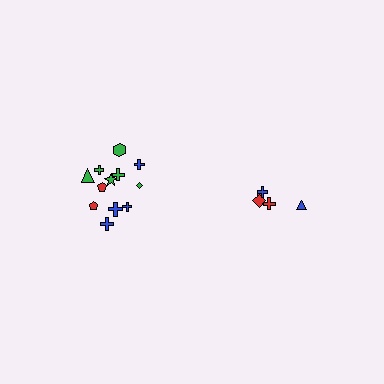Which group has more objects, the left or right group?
The left group.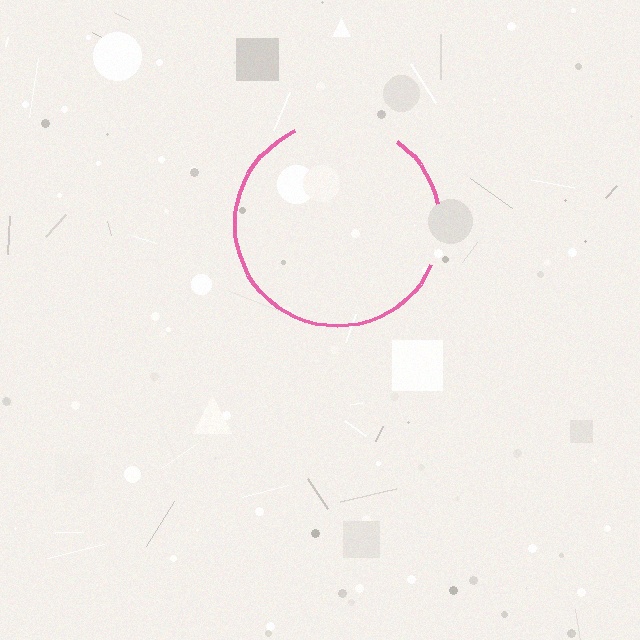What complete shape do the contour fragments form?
The contour fragments form a circle.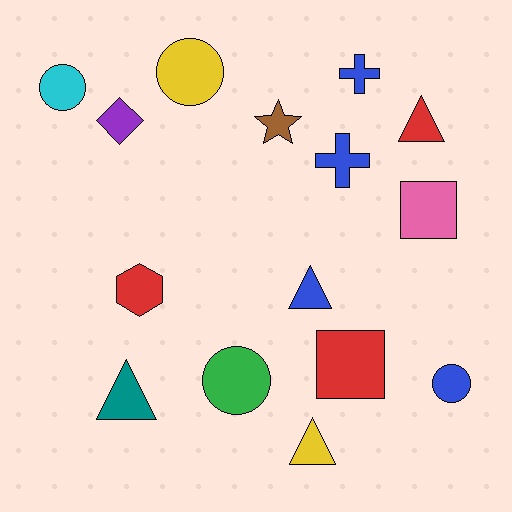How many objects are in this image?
There are 15 objects.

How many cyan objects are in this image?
There is 1 cyan object.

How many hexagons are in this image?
There is 1 hexagon.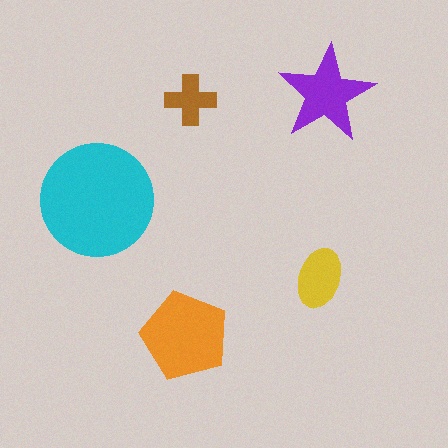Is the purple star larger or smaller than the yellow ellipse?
Larger.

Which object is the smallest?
The brown cross.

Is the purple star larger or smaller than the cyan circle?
Smaller.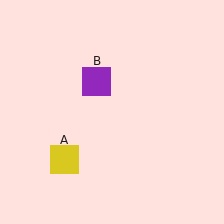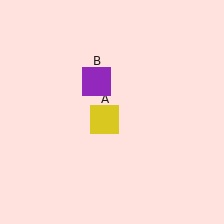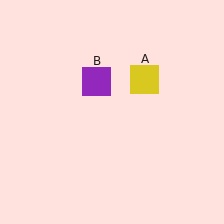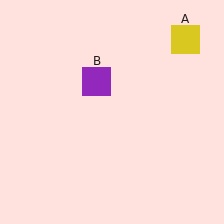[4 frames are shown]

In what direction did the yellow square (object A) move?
The yellow square (object A) moved up and to the right.